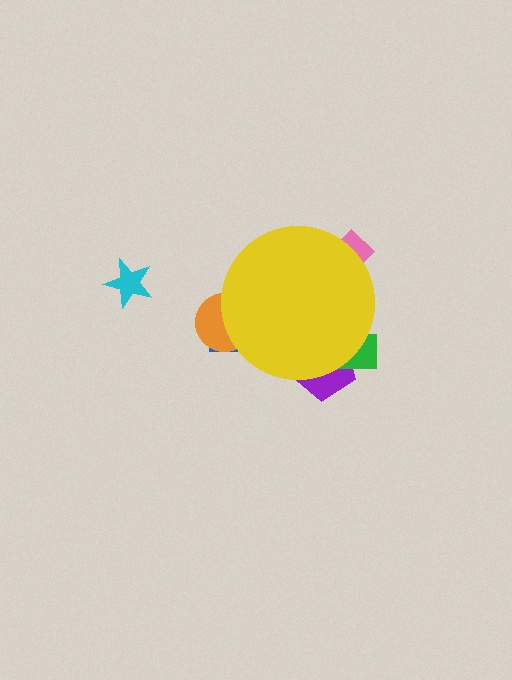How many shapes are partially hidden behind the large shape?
5 shapes are partially hidden.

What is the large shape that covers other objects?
A yellow circle.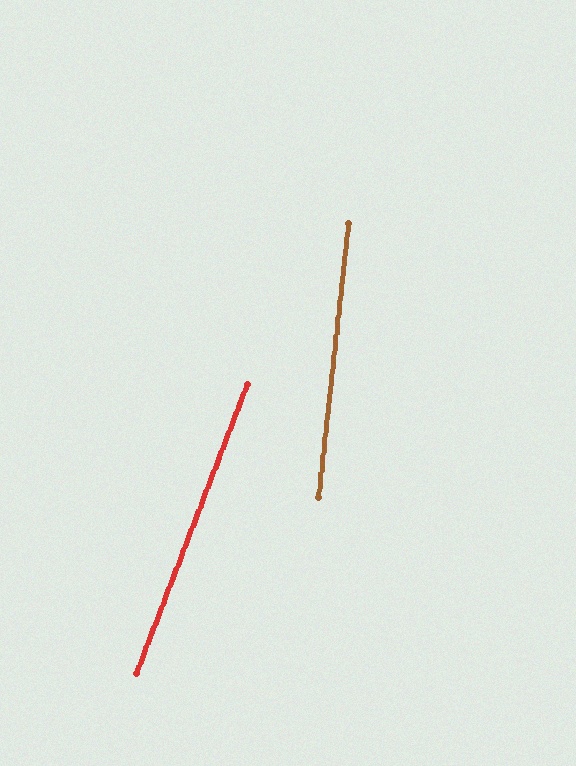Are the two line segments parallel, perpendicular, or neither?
Neither parallel nor perpendicular — they differ by about 15°.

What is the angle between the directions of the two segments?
Approximately 15 degrees.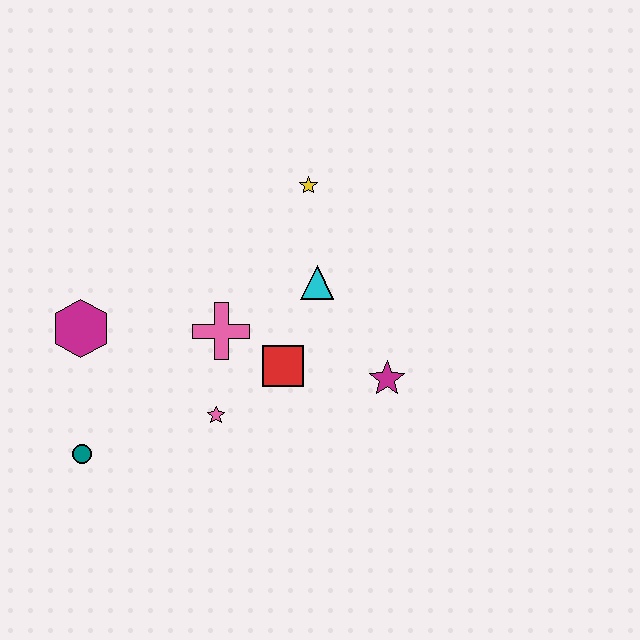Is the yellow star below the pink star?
No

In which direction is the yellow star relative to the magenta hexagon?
The yellow star is to the right of the magenta hexagon.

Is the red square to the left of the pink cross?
No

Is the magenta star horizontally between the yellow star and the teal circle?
No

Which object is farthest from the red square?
The teal circle is farthest from the red square.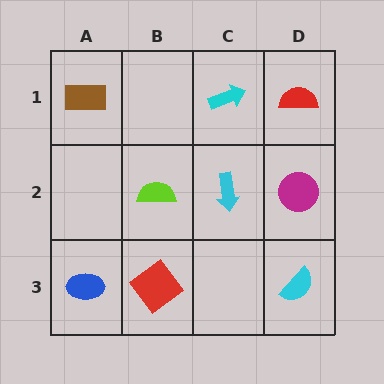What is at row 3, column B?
A red diamond.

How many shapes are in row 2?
3 shapes.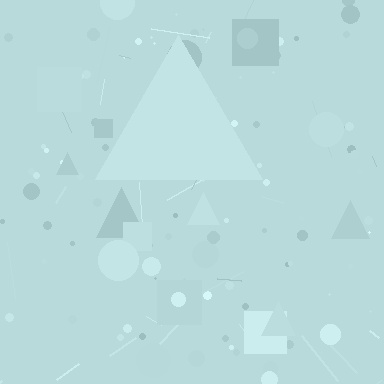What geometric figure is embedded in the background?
A triangle is embedded in the background.